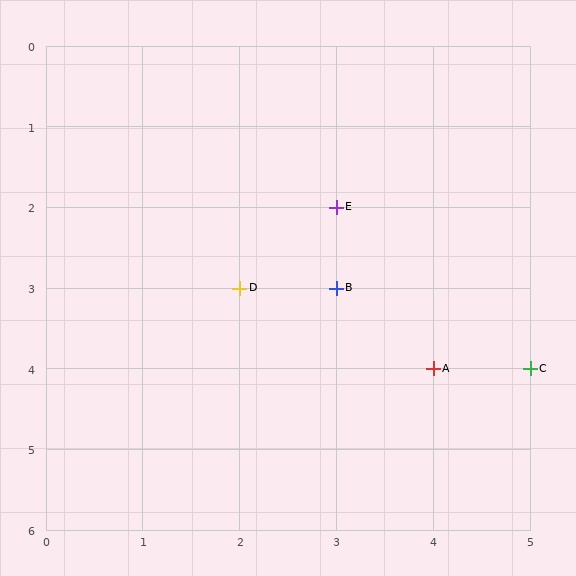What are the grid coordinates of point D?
Point D is at grid coordinates (2, 3).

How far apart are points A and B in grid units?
Points A and B are 1 column and 1 row apart (about 1.4 grid units diagonally).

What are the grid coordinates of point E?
Point E is at grid coordinates (3, 2).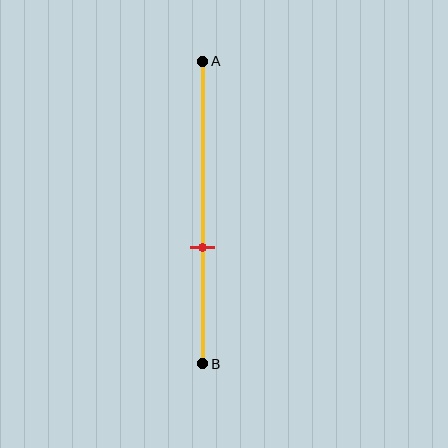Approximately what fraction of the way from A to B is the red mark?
The red mark is approximately 60% of the way from A to B.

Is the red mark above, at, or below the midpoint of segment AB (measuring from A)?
The red mark is below the midpoint of segment AB.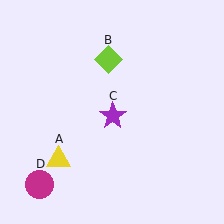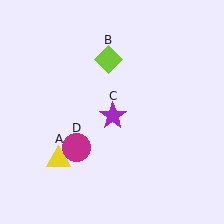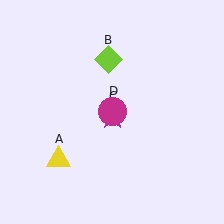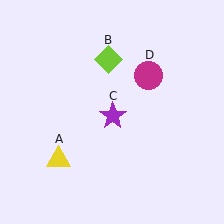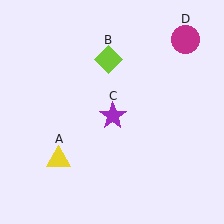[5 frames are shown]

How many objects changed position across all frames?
1 object changed position: magenta circle (object D).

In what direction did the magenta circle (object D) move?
The magenta circle (object D) moved up and to the right.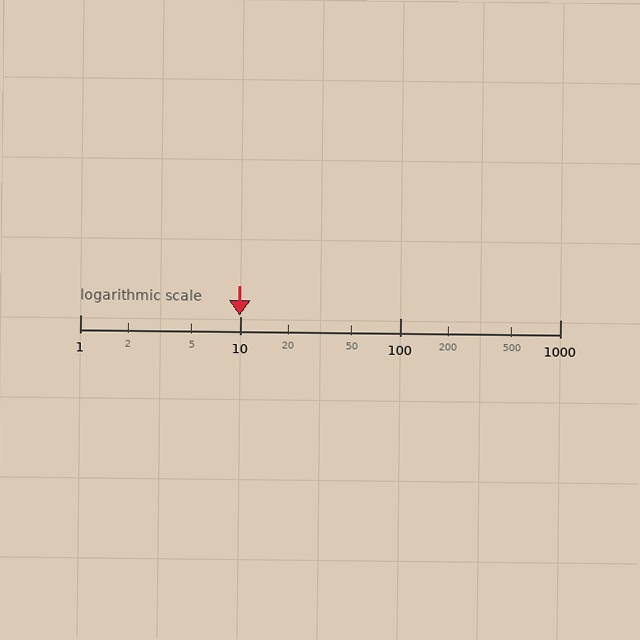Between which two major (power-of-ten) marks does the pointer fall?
The pointer is between 1 and 10.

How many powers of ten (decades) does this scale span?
The scale spans 3 decades, from 1 to 1000.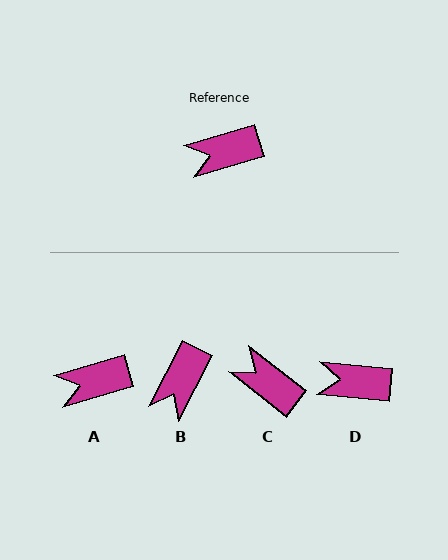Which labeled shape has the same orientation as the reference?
A.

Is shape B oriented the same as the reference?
No, it is off by about 47 degrees.